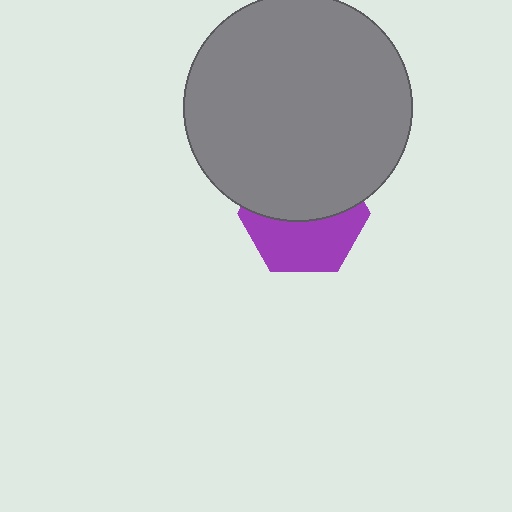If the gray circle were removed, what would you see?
You would see the complete purple hexagon.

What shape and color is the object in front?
The object in front is a gray circle.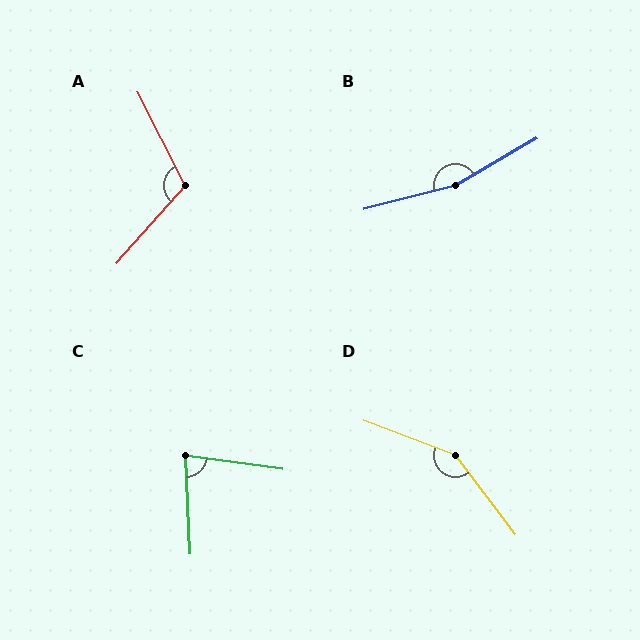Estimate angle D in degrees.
Approximately 148 degrees.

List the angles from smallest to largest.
C (79°), A (112°), D (148°), B (164°).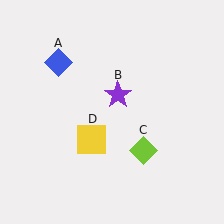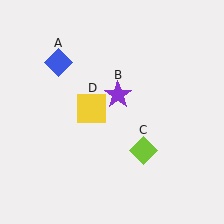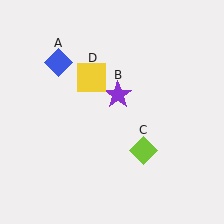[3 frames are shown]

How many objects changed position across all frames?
1 object changed position: yellow square (object D).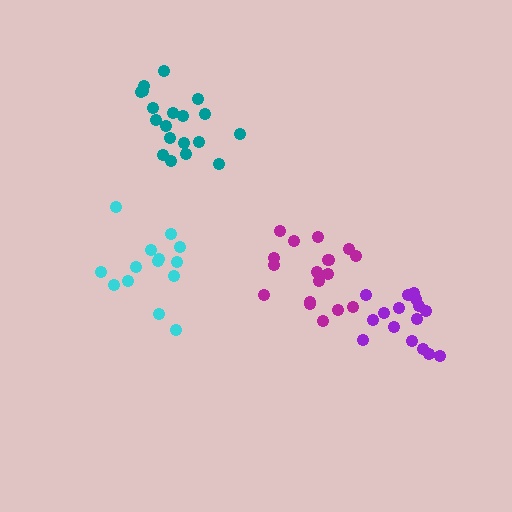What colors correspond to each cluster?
The clusters are colored: magenta, cyan, purple, teal.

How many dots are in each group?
Group 1: 17 dots, Group 2: 14 dots, Group 3: 16 dots, Group 4: 19 dots (66 total).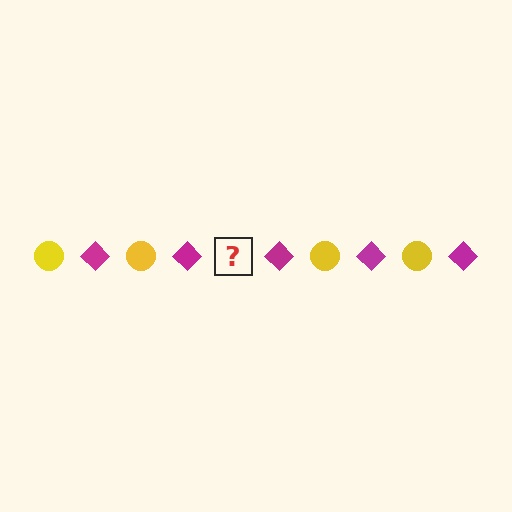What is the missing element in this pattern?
The missing element is a yellow circle.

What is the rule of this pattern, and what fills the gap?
The rule is that the pattern alternates between yellow circle and magenta diamond. The gap should be filled with a yellow circle.